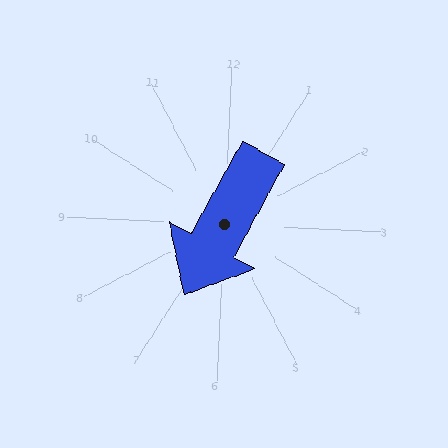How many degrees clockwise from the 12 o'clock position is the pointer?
Approximately 206 degrees.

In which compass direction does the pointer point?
Southwest.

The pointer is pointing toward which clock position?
Roughly 7 o'clock.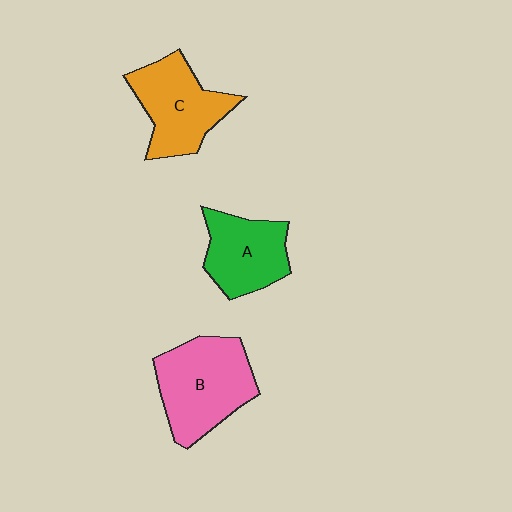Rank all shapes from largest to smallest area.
From largest to smallest: B (pink), C (orange), A (green).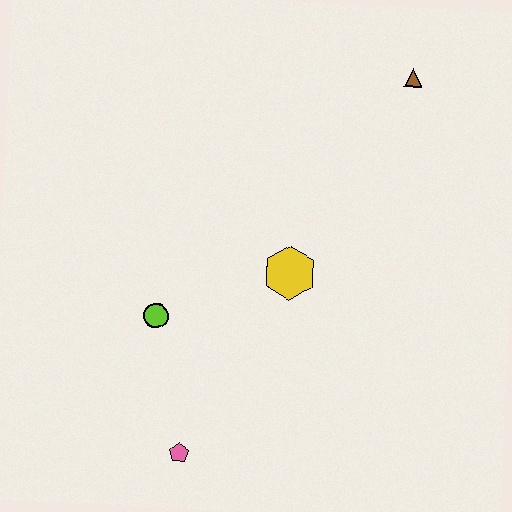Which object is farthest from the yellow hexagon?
The brown triangle is farthest from the yellow hexagon.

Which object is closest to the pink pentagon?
The lime circle is closest to the pink pentagon.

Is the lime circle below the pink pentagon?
No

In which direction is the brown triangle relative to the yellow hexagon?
The brown triangle is above the yellow hexagon.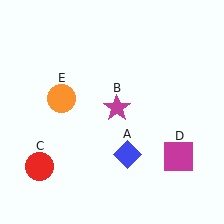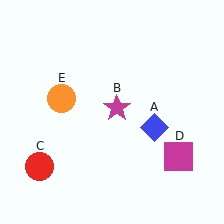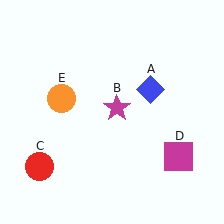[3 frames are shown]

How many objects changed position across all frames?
1 object changed position: blue diamond (object A).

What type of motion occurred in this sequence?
The blue diamond (object A) rotated counterclockwise around the center of the scene.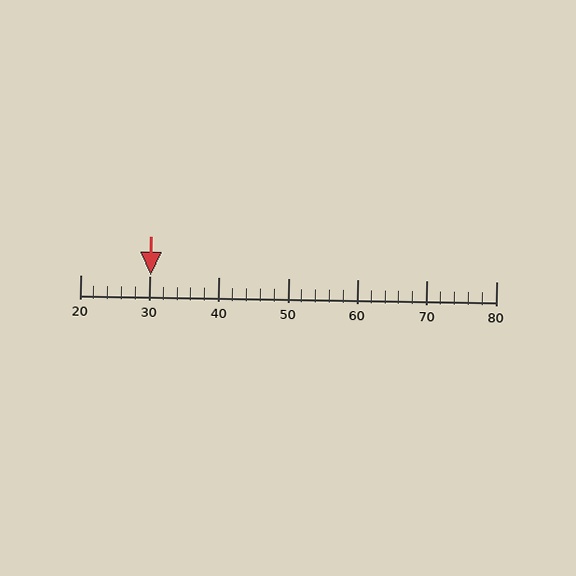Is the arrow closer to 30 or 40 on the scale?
The arrow is closer to 30.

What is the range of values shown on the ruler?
The ruler shows values from 20 to 80.